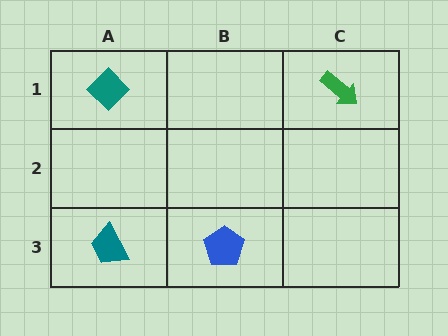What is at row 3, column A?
A teal trapezoid.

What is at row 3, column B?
A blue pentagon.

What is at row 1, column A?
A teal diamond.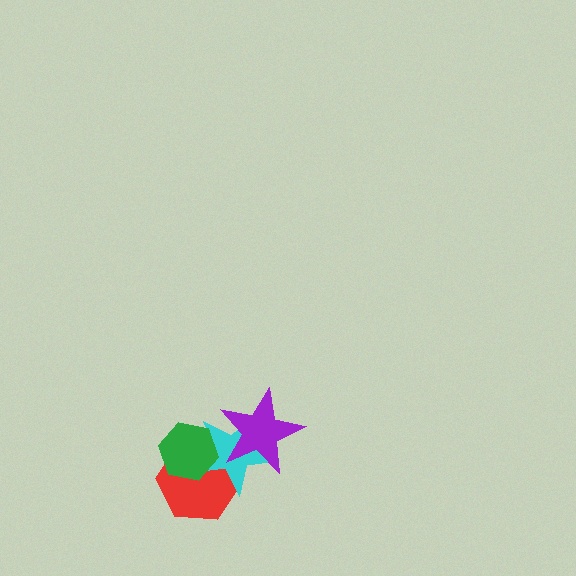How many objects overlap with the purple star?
2 objects overlap with the purple star.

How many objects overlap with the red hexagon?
3 objects overlap with the red hexagon.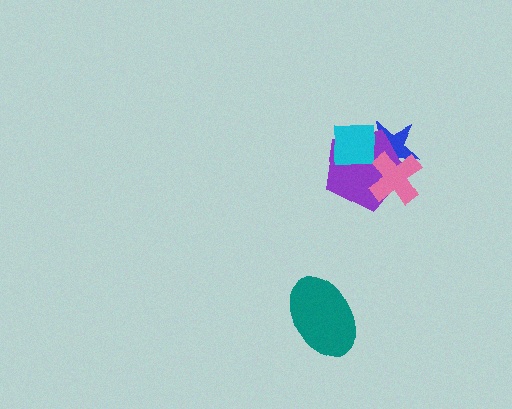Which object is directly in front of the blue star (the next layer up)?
The purple pentagon is directly in front of the blue star.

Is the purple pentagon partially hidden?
Yes, it is partially covered by another shape.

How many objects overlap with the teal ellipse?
0 objects overlap with the teal ellipse.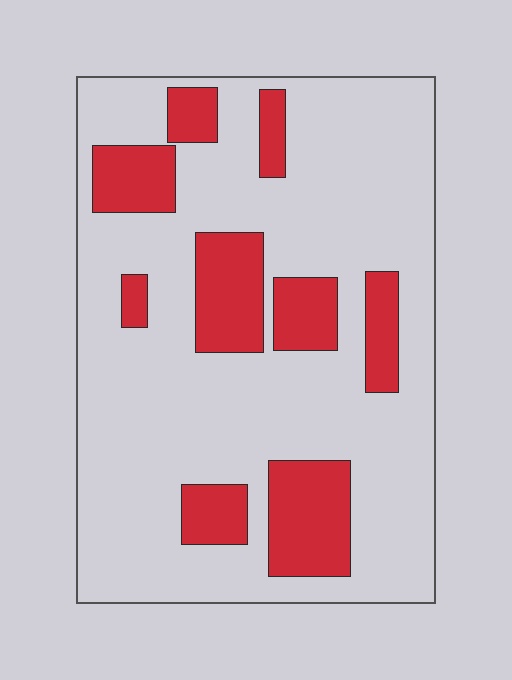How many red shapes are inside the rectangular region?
9.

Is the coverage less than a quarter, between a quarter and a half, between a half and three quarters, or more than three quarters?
Less than a quarter.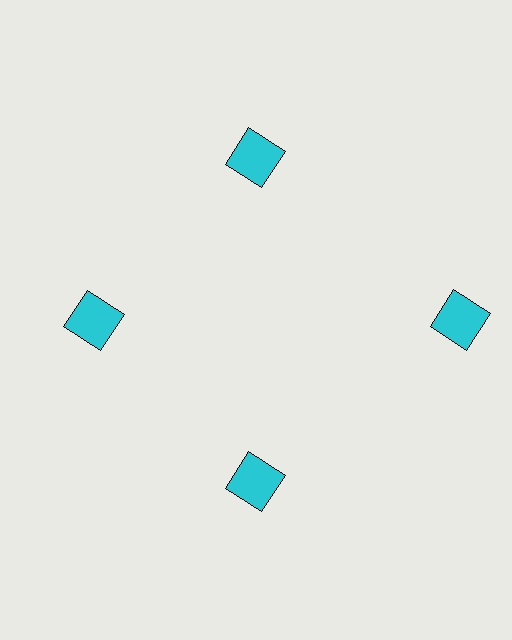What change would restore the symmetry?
The symmetry would be restored by moving it inward, back onto the ring so that all 4 squares sit at equal angles and equal distance from the center.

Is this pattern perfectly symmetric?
No. The 4 cyan squares are arranged in a ring, but one element near the 3 o'clock position is pushed outward from the center, breaking the 4-fold rotational symmetry.